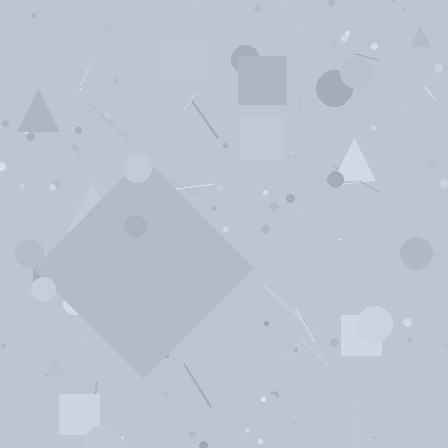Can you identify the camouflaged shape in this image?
The camouflaged shape is a diamond.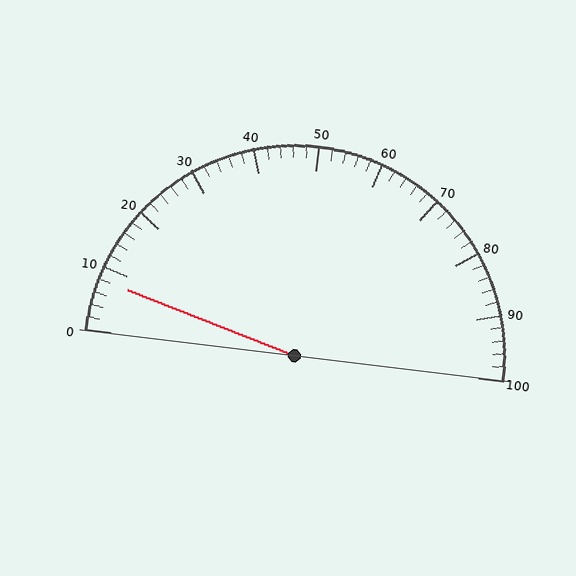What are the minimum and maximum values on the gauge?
The gauge ranges from 0 to 100.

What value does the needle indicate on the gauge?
The needle indicates approximately 8.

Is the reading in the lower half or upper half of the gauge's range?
The reading is in the lower half of the range (0 to 100).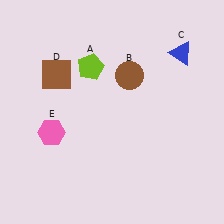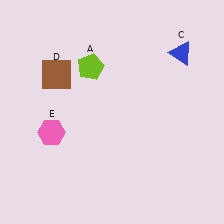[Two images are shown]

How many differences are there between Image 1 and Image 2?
There is 1 difference between the two images.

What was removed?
The brown circle (B) was removed in Image 2.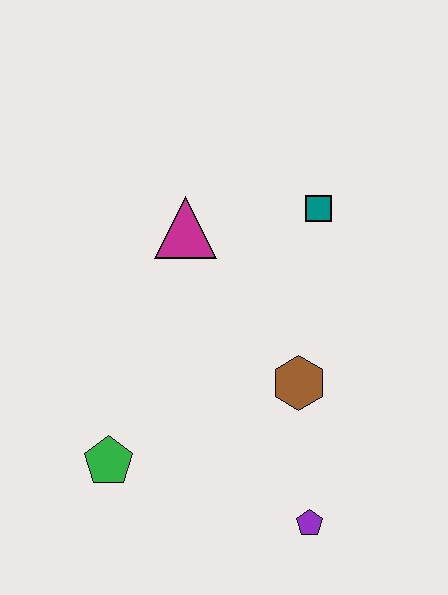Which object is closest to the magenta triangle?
The teal square is closest to the magenta triangle.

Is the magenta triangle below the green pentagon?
No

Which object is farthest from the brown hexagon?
The green pentagon is farthest from the brown hexagon.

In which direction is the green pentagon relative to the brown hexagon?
The green pentagon is to the left of the brown hexagon.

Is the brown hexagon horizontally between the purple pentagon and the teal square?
No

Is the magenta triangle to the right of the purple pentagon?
No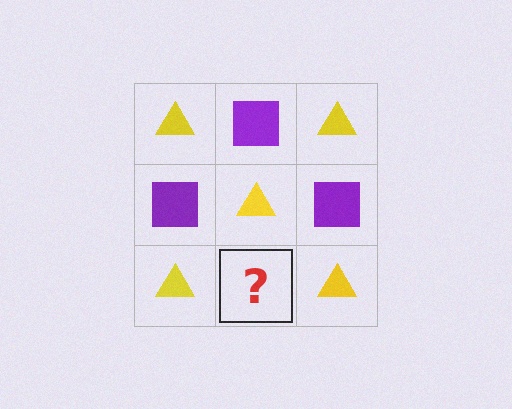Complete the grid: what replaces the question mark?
The question mark should be replaced with a purple square.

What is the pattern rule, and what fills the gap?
The rule is that it alternates yellow triangle and purple square in a checkerboard pattern. The gap should be filled with a purple square.